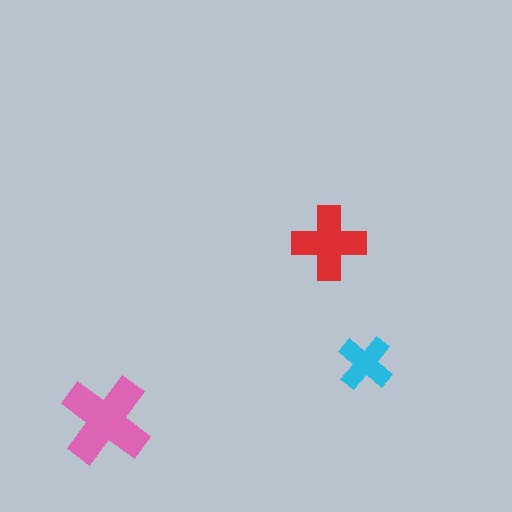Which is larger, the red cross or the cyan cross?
The red one.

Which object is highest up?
The red cross is topmost.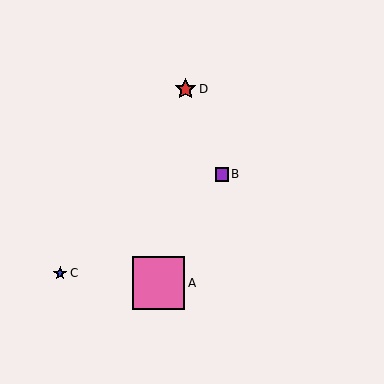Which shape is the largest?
The pink square (labeled A) is the largest.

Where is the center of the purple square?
The center of the purple square is at (222, 174).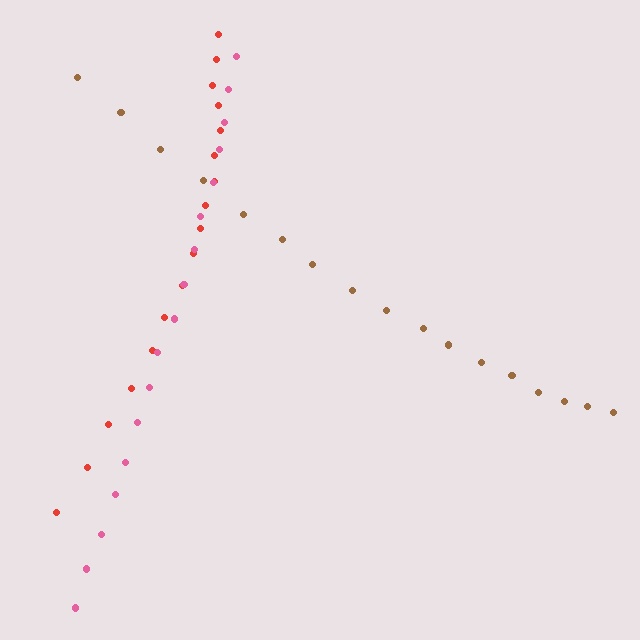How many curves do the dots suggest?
There are 3 distinct paths.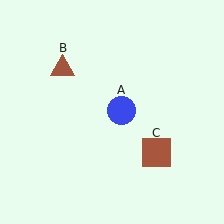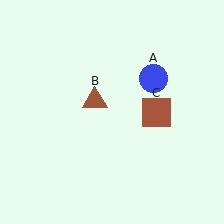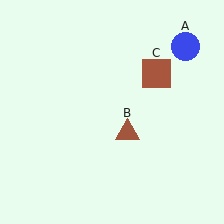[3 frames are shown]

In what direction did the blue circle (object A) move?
The blue circle (object A) moved up and to the right.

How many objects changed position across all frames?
3 objects changed position: blue circle (object A), brown triangle (object B), brown square (object C).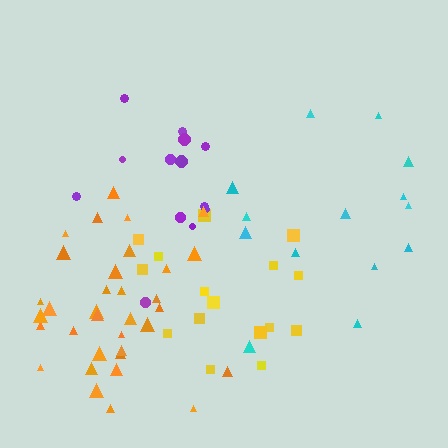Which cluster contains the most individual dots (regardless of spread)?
Orange (34).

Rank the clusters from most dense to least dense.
orange, yellow, purple, cyan.